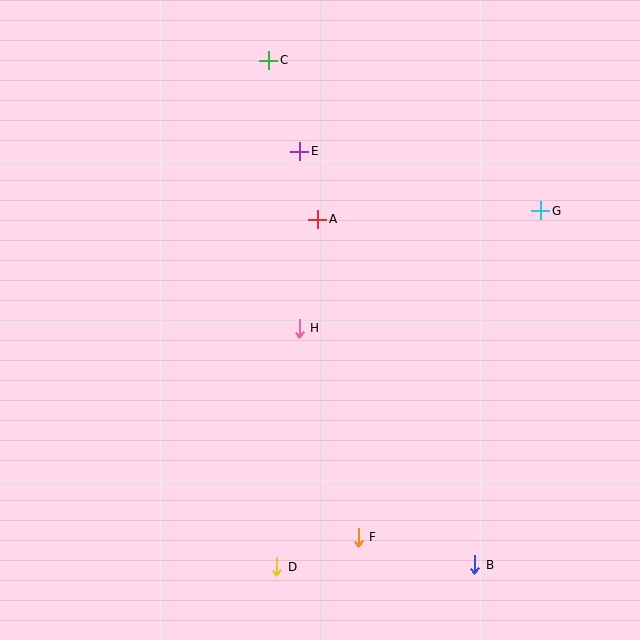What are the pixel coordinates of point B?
Point B is at (475, 565).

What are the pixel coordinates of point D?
Point D is at (277, 567).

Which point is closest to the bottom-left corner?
Point D is closest to the bottom-left corner.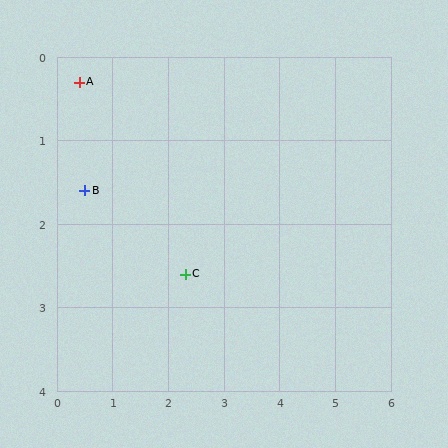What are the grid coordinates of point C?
Point C is at approximately (2.3, 2.6).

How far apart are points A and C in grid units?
Points A and C are about 3.0 grid units apart.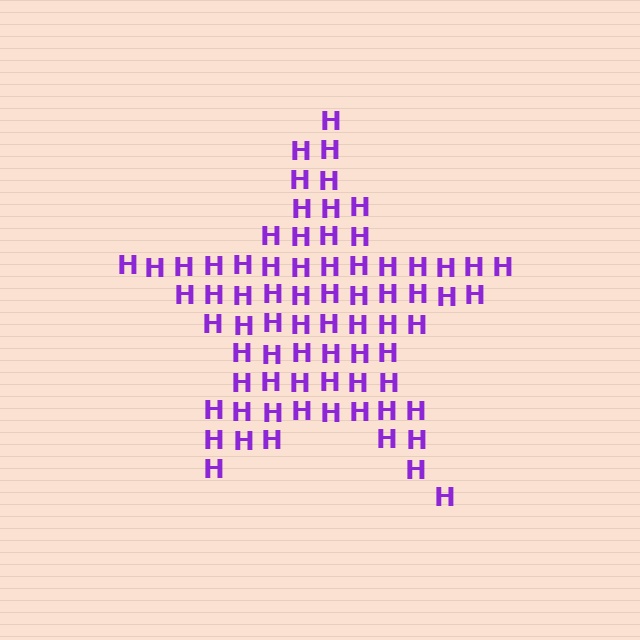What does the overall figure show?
The overall figure shows a star.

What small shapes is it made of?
It is made of small letter H's.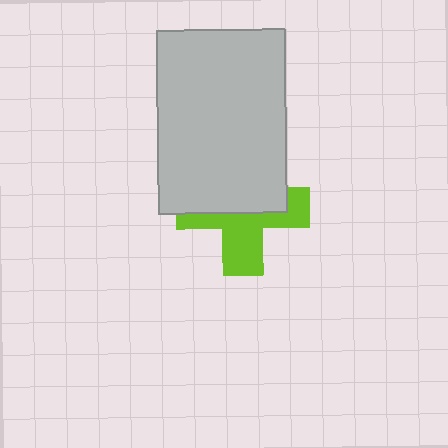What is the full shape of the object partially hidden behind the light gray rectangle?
The partially hidden object is a lime cross.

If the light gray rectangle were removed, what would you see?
You would see the complete lime cross.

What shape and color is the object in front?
The object in front is a light gray rectangle.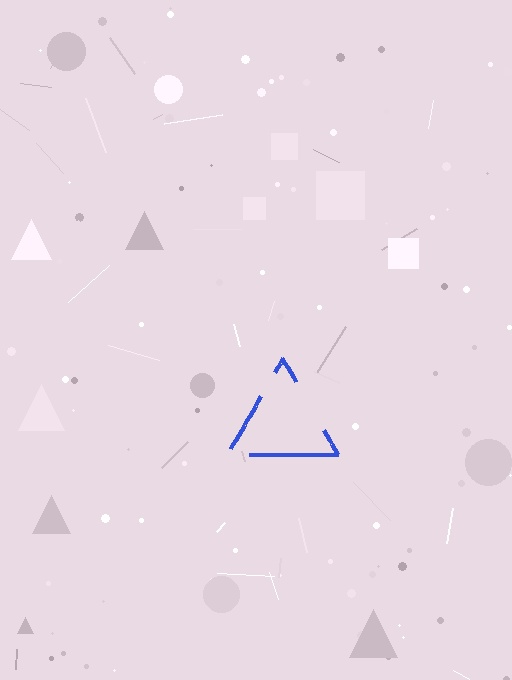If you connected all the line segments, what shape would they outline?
They would outline a triangle.